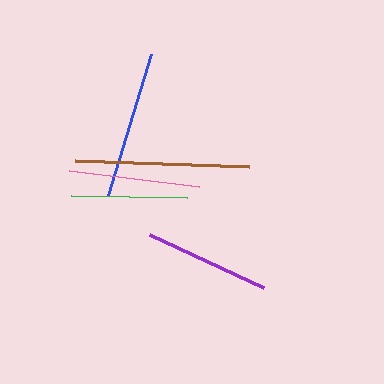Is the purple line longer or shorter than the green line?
The purple line is longer than the green line.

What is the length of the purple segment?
The purple segment is approximately 126 pixels long.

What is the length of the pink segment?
The pink segment is approximately 131 pixels long.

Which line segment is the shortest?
The green line is the shortest at approximately 116 pixels.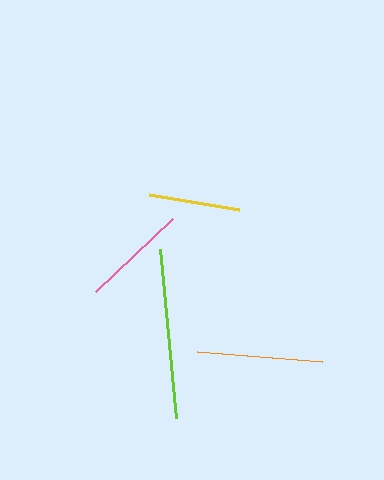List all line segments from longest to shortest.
From longest to shortest: lime, orange, pink, yellow.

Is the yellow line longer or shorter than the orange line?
The orange line is longer than the yellow line.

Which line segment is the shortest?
The yellow line is the shortest at approximately 92 pixels.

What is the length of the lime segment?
The lime segment is approximately 169 pixels long.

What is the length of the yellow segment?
The yellow segment is approximately 92 pixels long.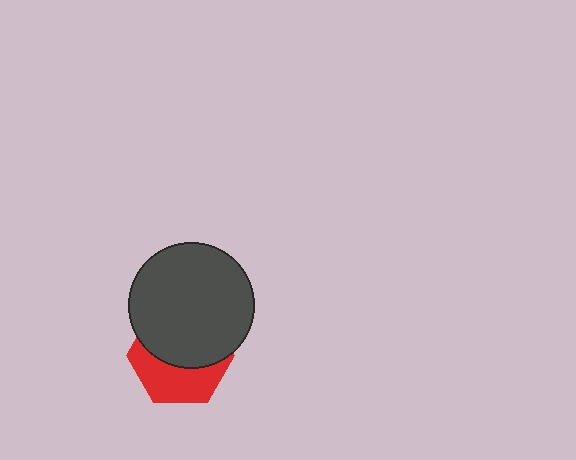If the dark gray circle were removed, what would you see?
You would see the complete red hexagon.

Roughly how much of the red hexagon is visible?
A small part of it is visible (roughly 44%).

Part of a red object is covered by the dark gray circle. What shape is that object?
It is a hexagon.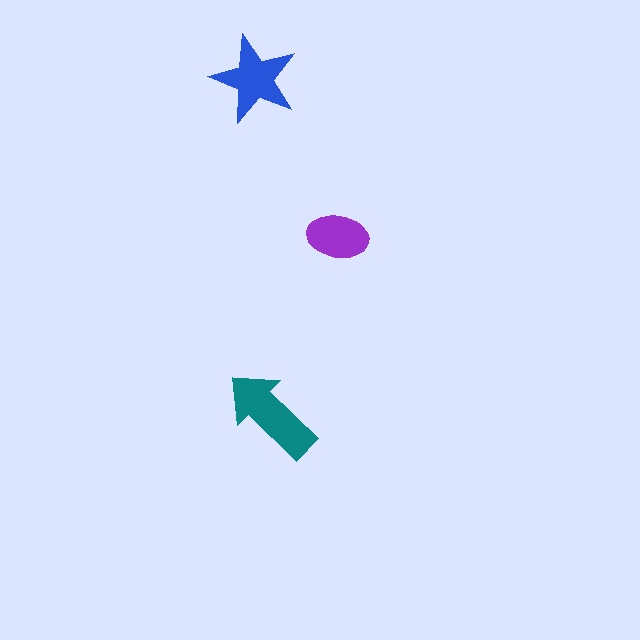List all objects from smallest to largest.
The purple ellipse, the blue star, the teal arrow.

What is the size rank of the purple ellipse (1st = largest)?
3rd.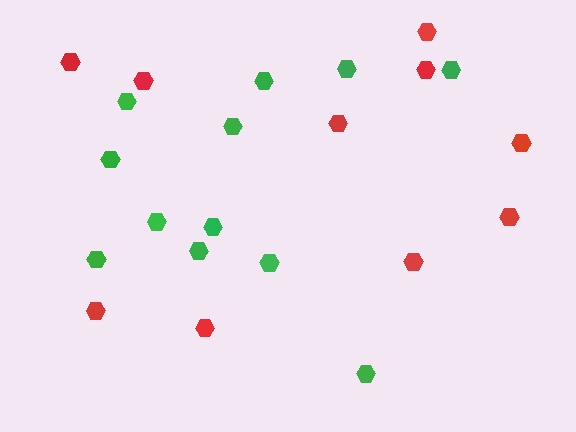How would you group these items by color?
There are 2 groups: one group of green hexagons (12) and one group of red hexagons (10).